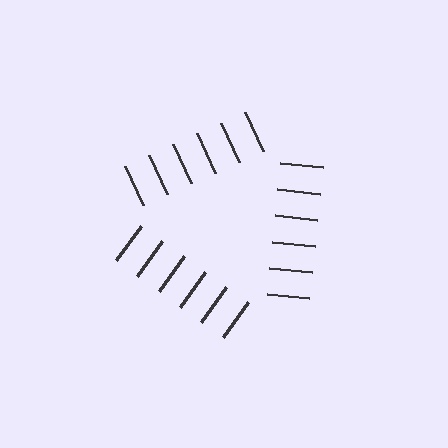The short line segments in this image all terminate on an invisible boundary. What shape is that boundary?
An illusory triangle — the line segments terminate on its edges but no continuous stroke is drawn.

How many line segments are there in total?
18 — 6 along each of the 3 edges.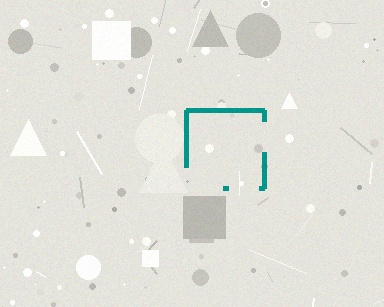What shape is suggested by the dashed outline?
The dashed outline suggests a square.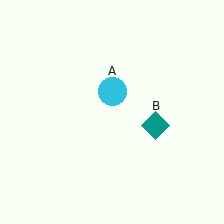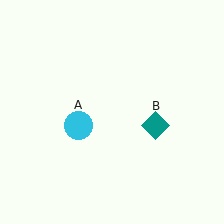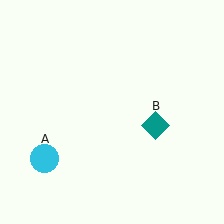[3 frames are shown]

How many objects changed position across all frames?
1 object changed position: cyan circle (object A).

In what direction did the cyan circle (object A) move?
The cyan circle (object A) moved down and to the left.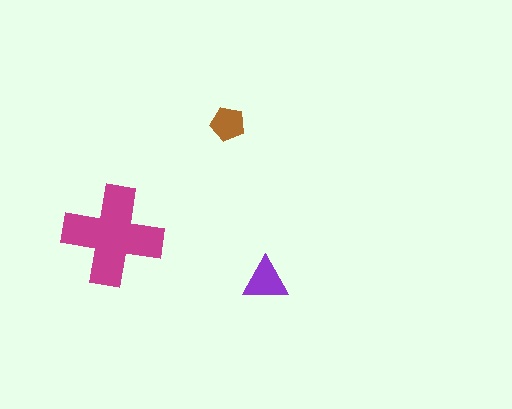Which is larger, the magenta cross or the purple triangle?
The magenta cross.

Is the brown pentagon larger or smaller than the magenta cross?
Smaller.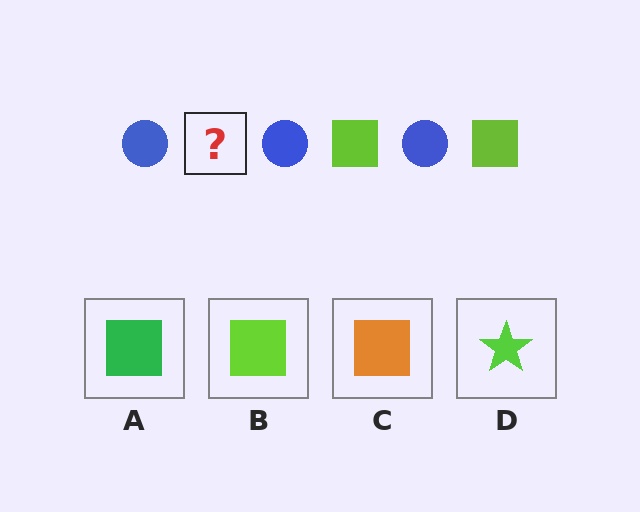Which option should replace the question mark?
Option B.